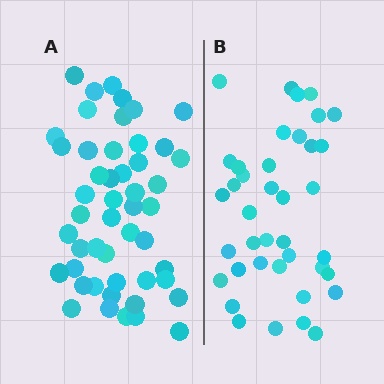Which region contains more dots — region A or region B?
Region A (the left region) has more dots.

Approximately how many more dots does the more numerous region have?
Region A has roughly 10 or so more dots than region B.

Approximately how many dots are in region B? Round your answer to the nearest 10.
About 40 dots. (The exact count is 39, which rounds to 40.)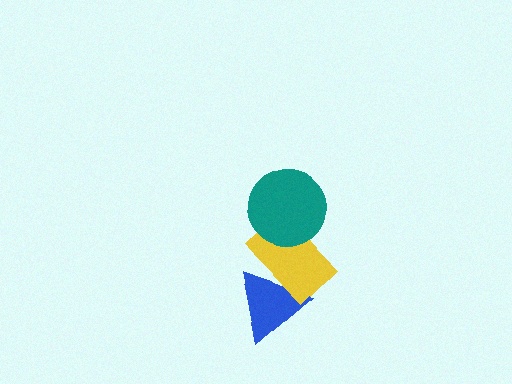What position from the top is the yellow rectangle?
The yellow rectangle is 2nd from the top.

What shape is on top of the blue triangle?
The yellow rectangle is on top of the blue triangle.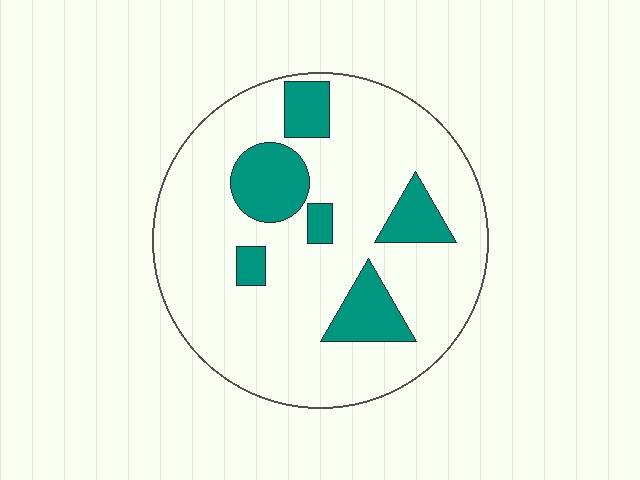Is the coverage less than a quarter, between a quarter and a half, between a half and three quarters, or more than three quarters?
Less than a quarter.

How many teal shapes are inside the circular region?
6.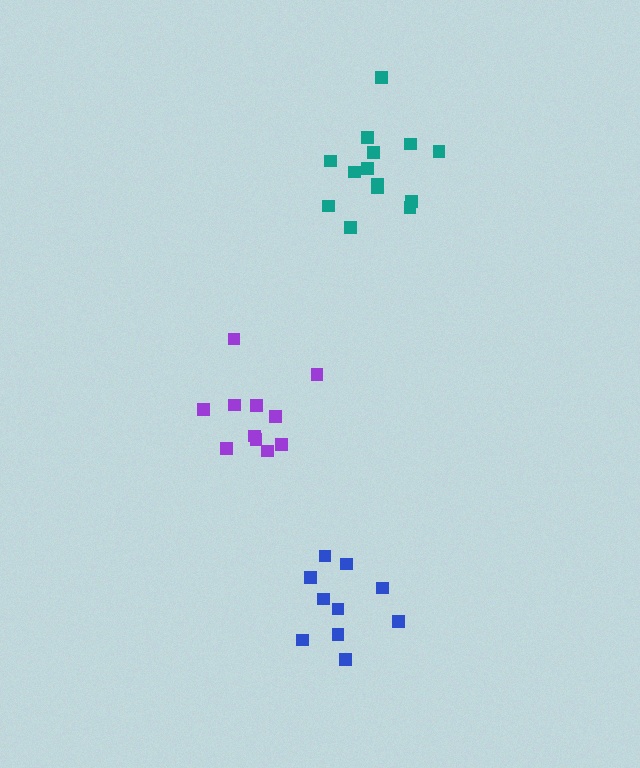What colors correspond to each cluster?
The clusters are colored: purple, teal, blue.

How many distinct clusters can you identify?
There are 3 distinct clusters.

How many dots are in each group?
Group 1: 11 dots, Group 2: 14 dots, Group 3: 10 dots (35 total).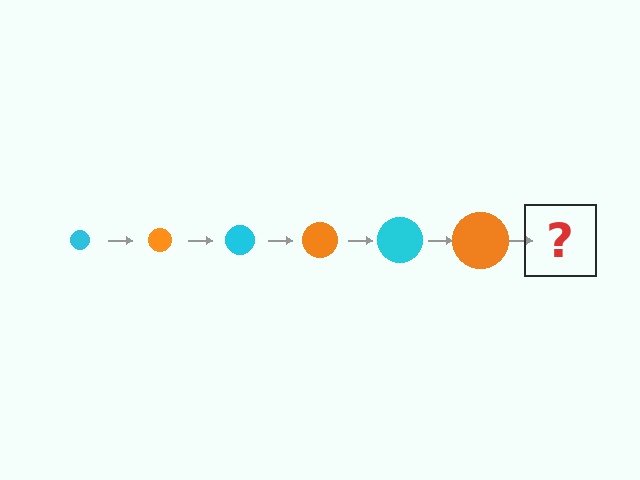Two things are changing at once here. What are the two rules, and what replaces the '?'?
The two rules are that the circle grows larger each step and the color cycles through cyan and orange. The '?' should be a cyan circle, larger than the previous one.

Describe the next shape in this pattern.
It should be a cyan circle, larger than the previous one.